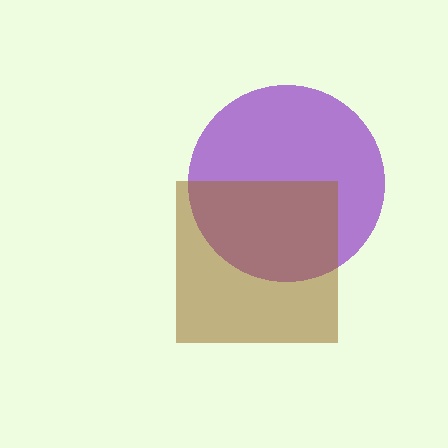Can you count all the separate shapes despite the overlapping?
Yes, there are 2 separate shapes.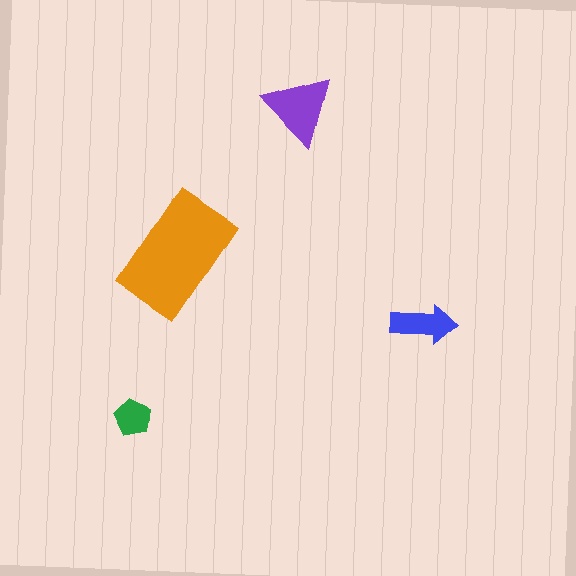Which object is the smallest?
The green pentagon.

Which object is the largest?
The orange rectangle.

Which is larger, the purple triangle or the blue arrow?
The purple triangle.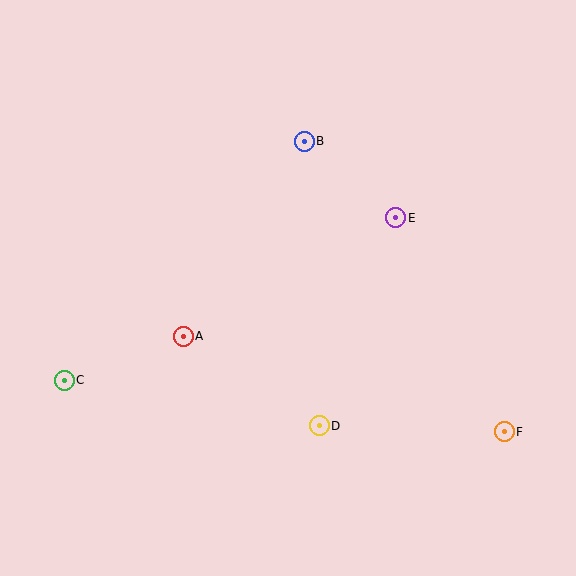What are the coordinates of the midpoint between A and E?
The midpoint between A and E is at (289, 277).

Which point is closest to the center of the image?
Point A at (183, 336) is closest to the center.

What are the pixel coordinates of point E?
Point E is at (396, 218).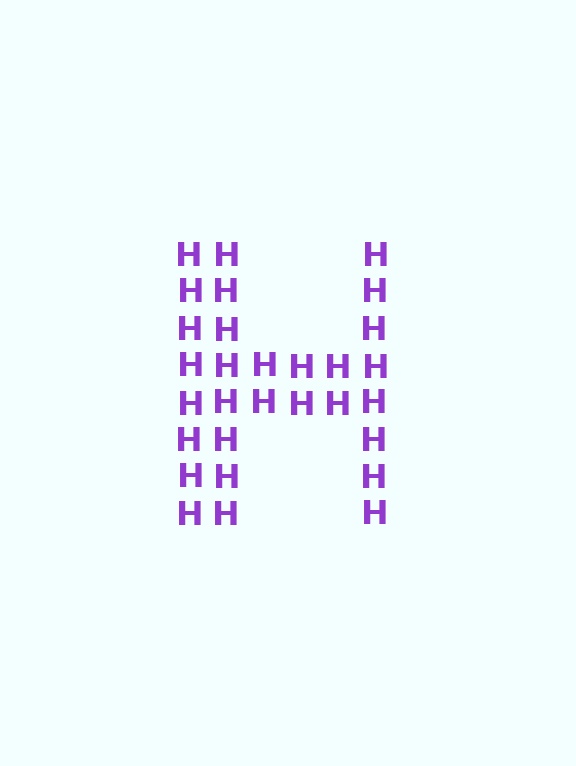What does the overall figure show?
The overall figure shows the letter H.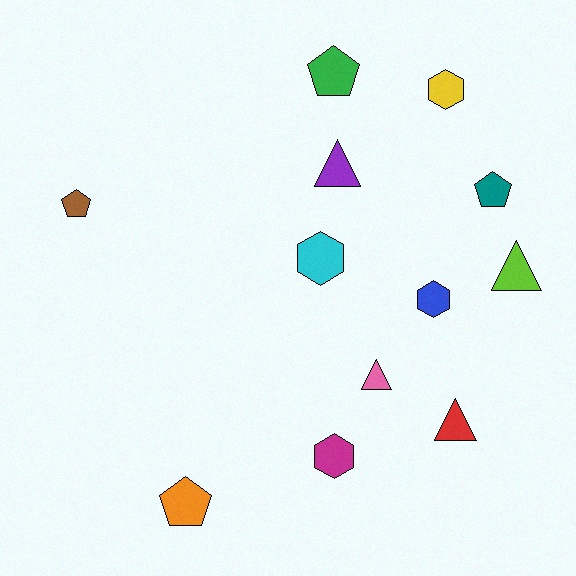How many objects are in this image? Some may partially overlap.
There are 12 objects.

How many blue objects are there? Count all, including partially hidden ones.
There is 1 blue object.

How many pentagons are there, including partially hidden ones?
There are 4 pentagons.